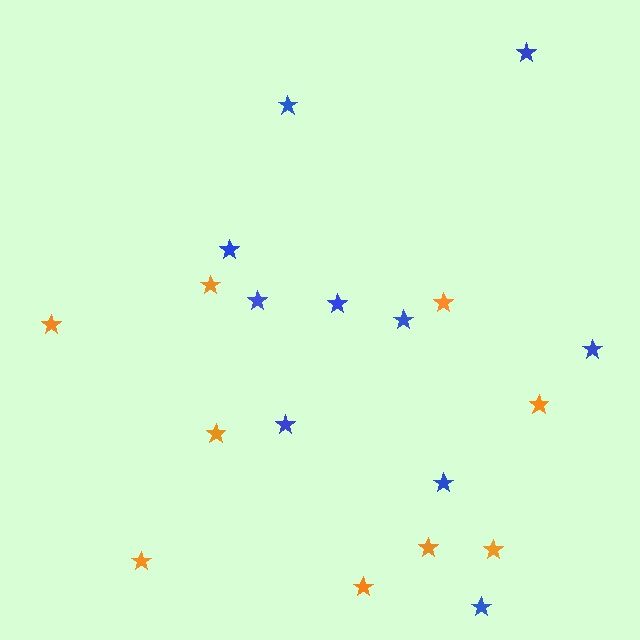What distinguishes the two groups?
There are 2 groups: one group of orange stars (9) and one group of blue stars (10).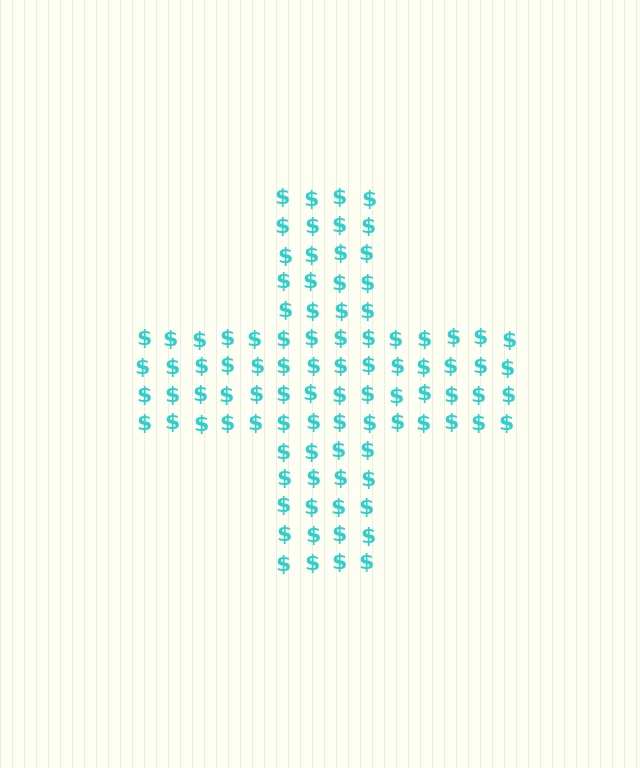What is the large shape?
The large shape is a cross.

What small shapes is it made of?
It is made of small dollar signs.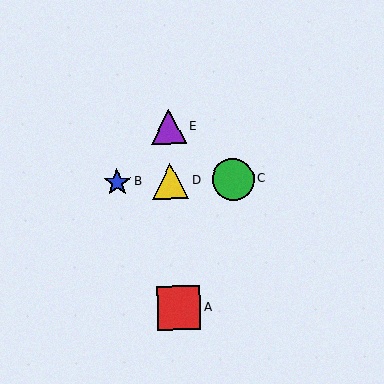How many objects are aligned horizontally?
3 objects (B, C, D) are aligned horizontally.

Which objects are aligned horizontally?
Objects B, C, D are aligned horizontally.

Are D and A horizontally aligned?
No, D is at y≈181 and A is at y≈308.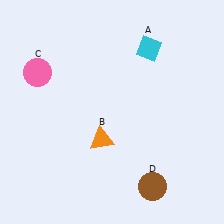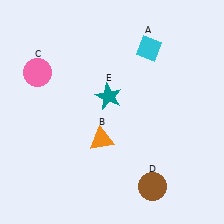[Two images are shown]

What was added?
A teal star (E) was added in Image 2.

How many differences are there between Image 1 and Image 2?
There is 1 difference between the two images.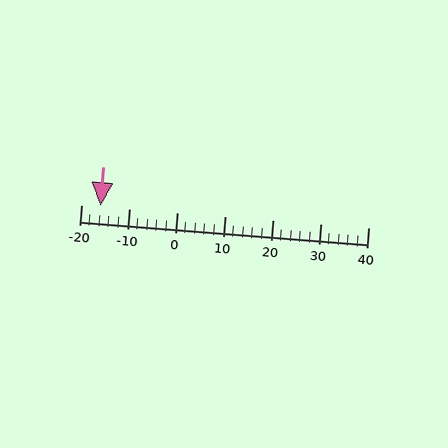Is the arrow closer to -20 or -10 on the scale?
The arrow is closer to -20.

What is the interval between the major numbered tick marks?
The major tick marks are spaced 10 units apart.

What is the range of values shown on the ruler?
The ruler shows values from -20 to 40.